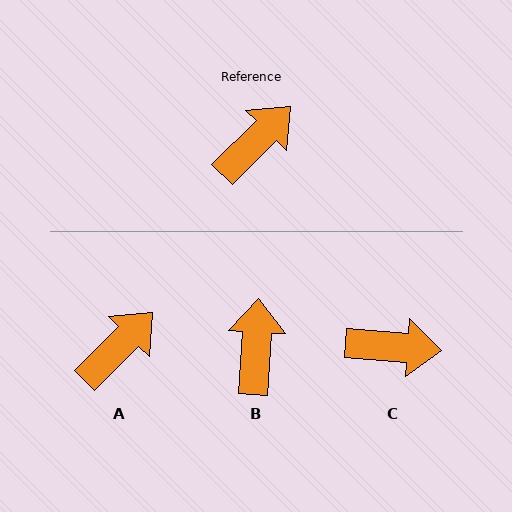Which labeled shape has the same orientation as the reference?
A.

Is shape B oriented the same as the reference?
No, it is off by about 42 degrees.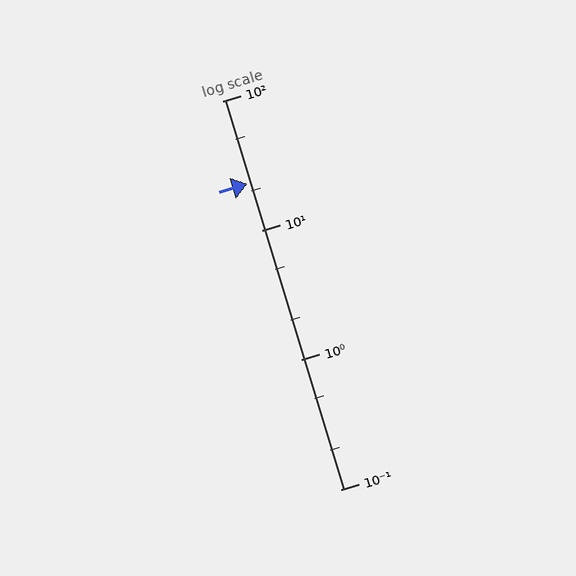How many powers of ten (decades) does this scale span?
The scale spans 3 decades, from 0.1 to 100.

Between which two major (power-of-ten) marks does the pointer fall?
The pointer is between 10 and 100.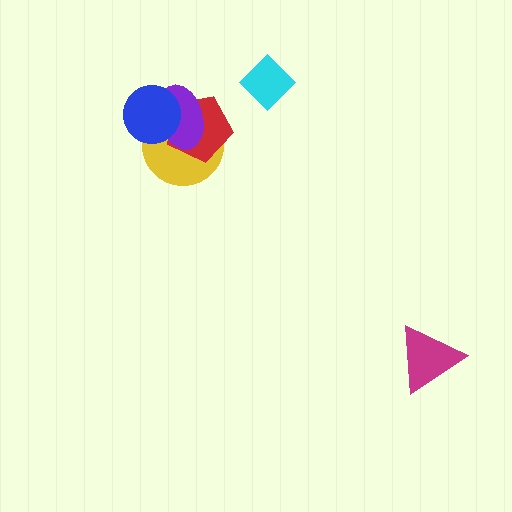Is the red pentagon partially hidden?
Yes, it is partially covered by another shape.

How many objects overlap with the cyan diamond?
0 objects overlap with the cyan diamond.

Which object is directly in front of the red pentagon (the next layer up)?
The purple ellipse is directly in front of the red pentagon.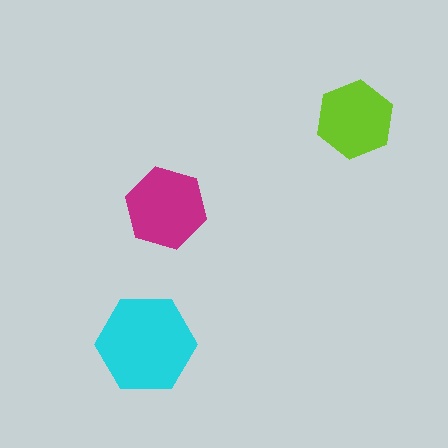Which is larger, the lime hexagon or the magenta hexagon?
The magenta one.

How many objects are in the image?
There are 3 objects in the image.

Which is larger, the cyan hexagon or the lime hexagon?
The cyan one.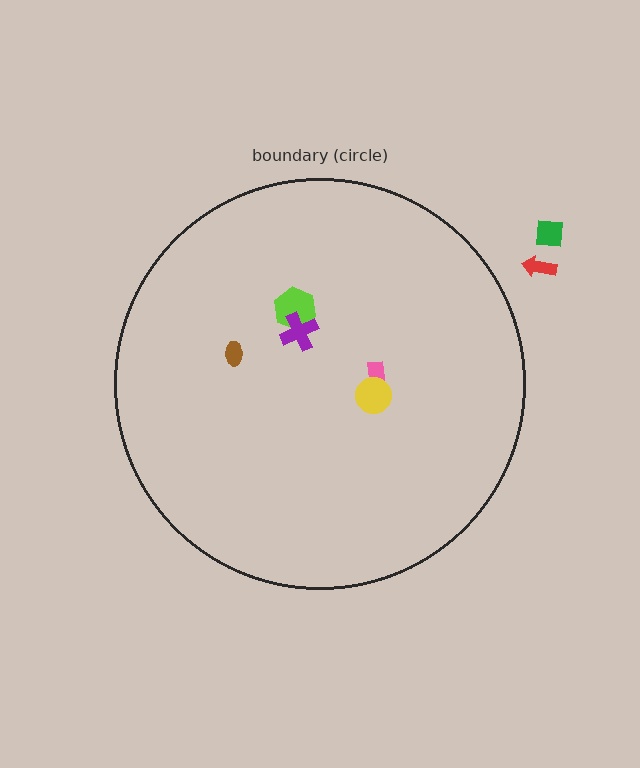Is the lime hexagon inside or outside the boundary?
Inside.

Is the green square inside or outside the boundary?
Outside.